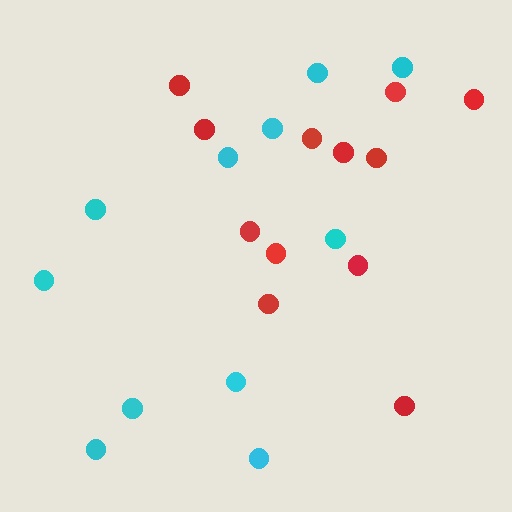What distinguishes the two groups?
There are 2 groups: one group of red circles (12) and one group of cyan circles (11).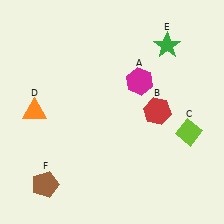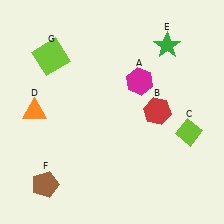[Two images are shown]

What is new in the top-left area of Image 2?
A lime square (G) was added in the top-left area of Image 2.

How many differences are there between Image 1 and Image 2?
There is 1 difference between the two images.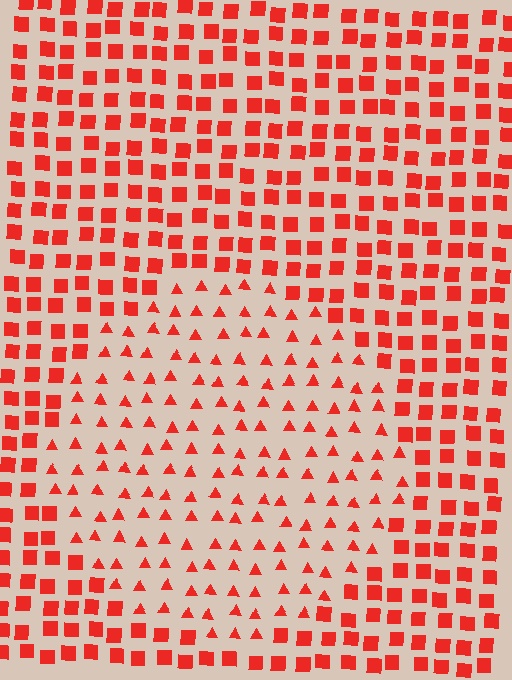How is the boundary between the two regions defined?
The boundary is defined by a change in element shape: triangles inside vs. squares outside. All elements share the same color and spacing.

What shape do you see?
I see a circle.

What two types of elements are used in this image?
The image uses triangles inside the circle region and squares outside it.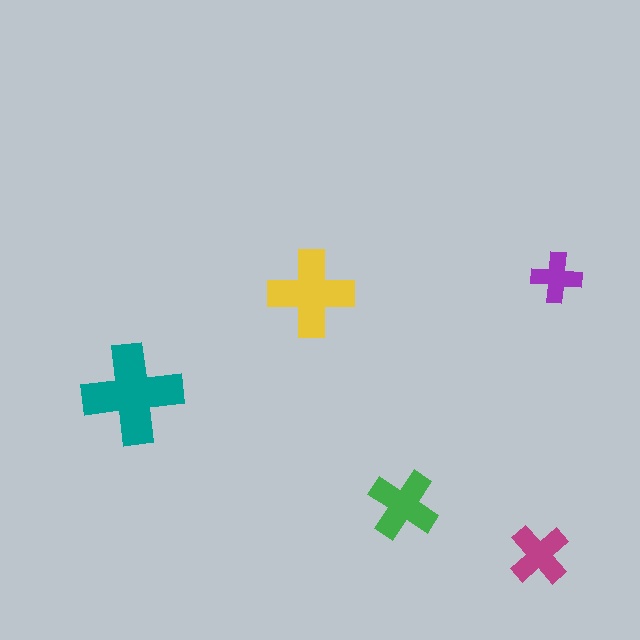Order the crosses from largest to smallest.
the teal one, the yellow one, the green one, the magenta one, the purple one.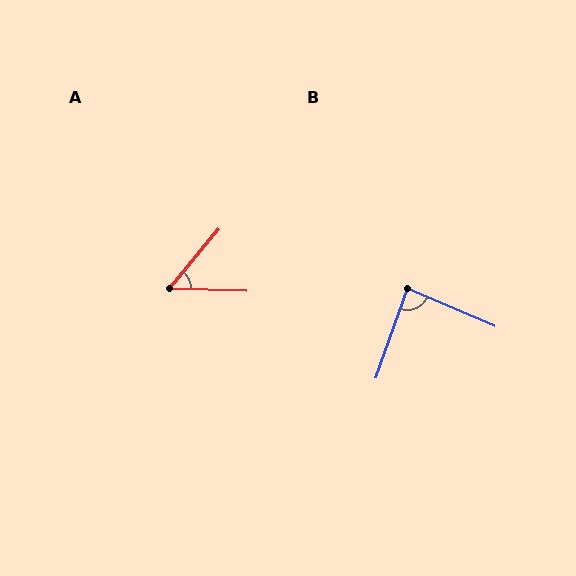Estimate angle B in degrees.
Approximately 86 degrees.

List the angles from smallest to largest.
A (52°), B (86°).